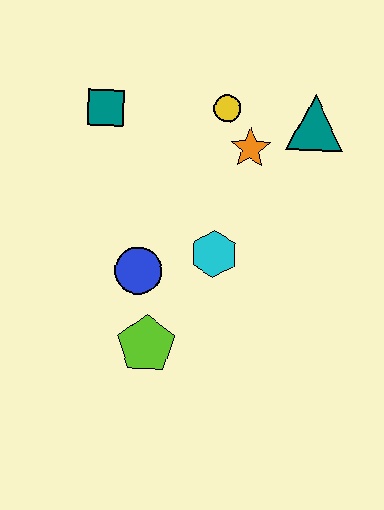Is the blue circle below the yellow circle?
Yes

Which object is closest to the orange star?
The yellow circle is closest to the orange star.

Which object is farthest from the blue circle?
The teal triangle is farthest from the blue circle.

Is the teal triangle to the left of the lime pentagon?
No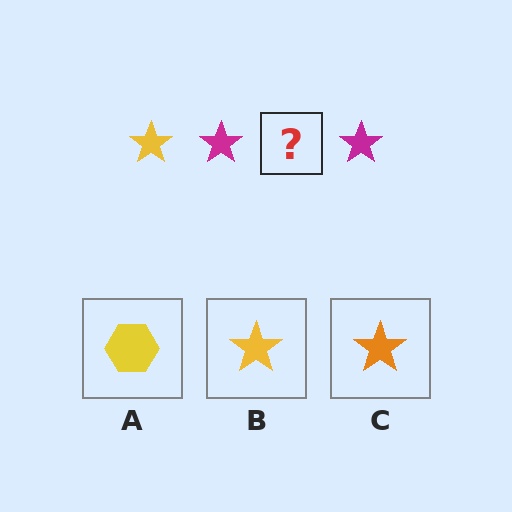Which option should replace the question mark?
Option B.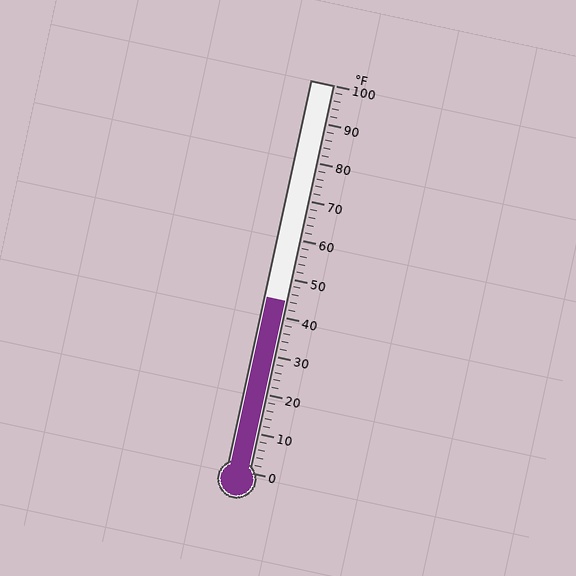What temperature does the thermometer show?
The thermometer shows approximately 44°F.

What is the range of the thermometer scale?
The thermometer scale ranges from 0°F to 100°F.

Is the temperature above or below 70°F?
The temperature is below 70°F.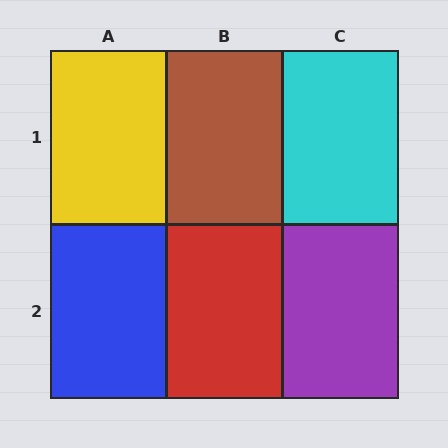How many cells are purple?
1 cell is purple.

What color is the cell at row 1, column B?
Brown.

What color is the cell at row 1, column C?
Cyan.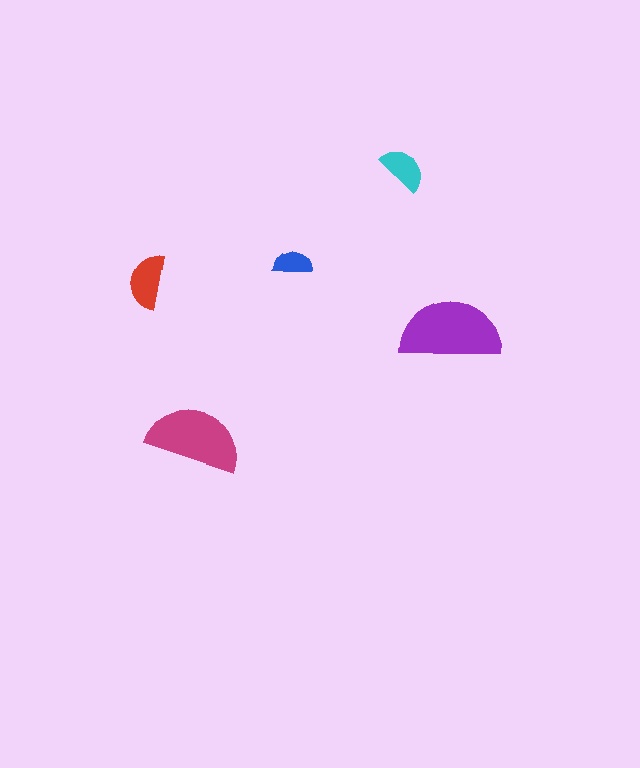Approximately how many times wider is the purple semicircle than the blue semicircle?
About 2.5 times wider.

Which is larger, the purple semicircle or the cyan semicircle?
The purple one.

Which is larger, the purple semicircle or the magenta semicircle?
The purple one.